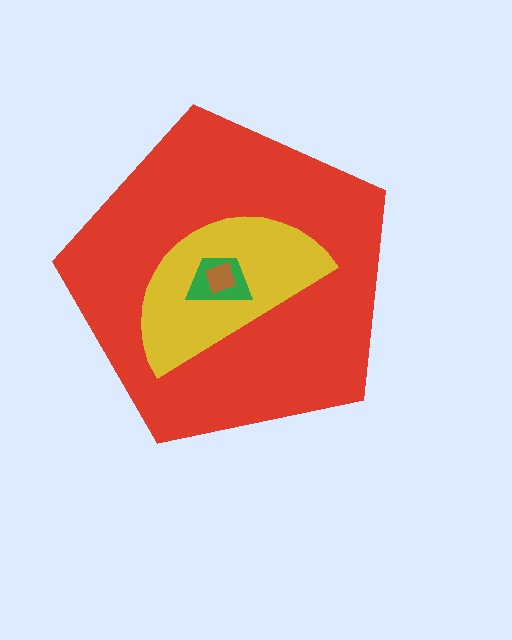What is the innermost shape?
The brown diamond.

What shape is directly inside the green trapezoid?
The brown diamond.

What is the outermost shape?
The red pentagon.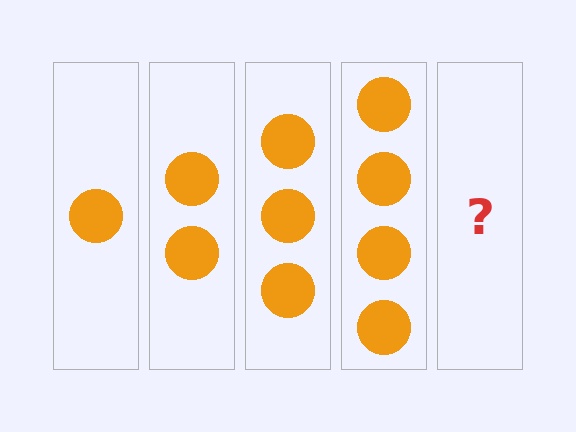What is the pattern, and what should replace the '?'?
The pattern is that each step adds one more circle. The '?' should be 5 circles.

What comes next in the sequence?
The next element should be 5 circles.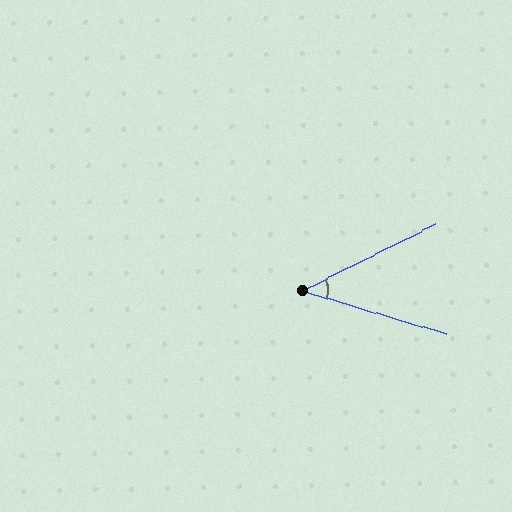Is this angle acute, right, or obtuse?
It is acute.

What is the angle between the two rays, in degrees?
Approximately 43 degrees.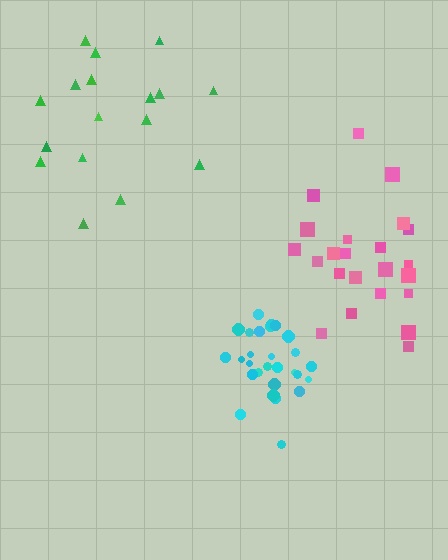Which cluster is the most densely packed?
Cyan.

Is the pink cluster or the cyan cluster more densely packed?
Cyan.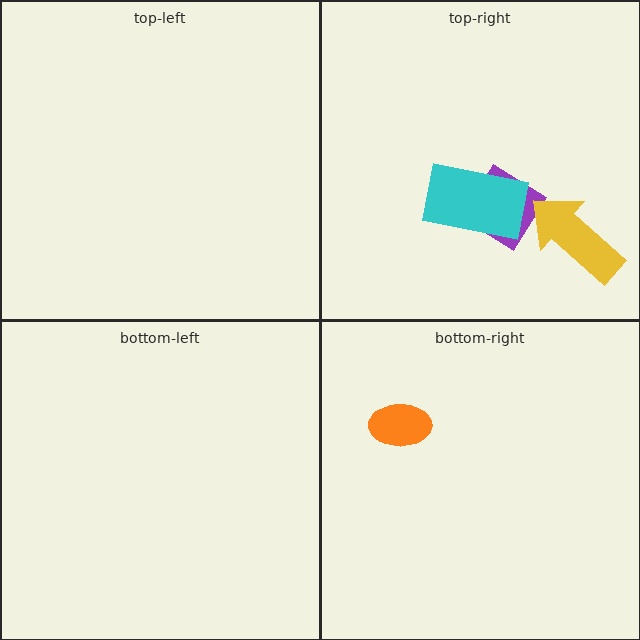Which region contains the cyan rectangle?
The top-right region.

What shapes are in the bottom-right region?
The orange ellipse.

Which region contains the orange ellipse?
The bottom-right region.